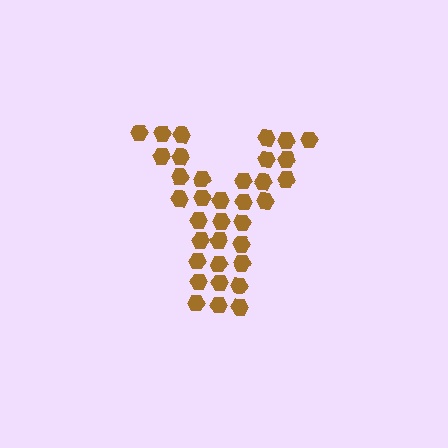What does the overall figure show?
The overall figure shows the letter Y.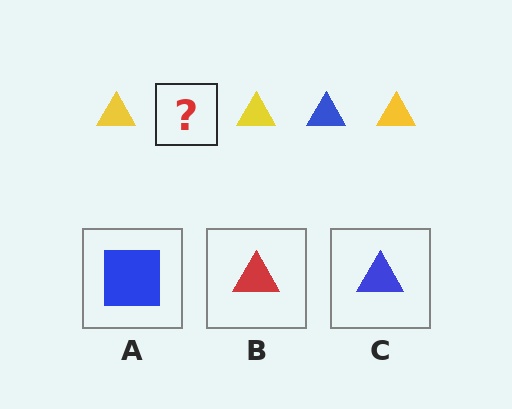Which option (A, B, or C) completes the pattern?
C.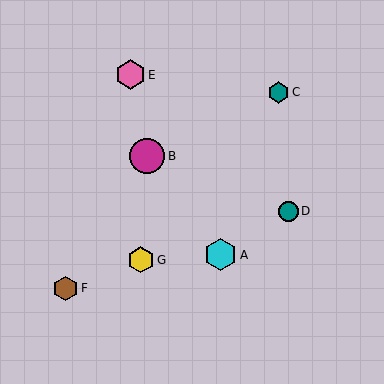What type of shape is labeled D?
Shape D is a teal circle.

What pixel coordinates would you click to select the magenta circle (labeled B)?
Click at (147, 156) to select the magenta circle B.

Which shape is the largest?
The magenta circle (labeled B) is the largest.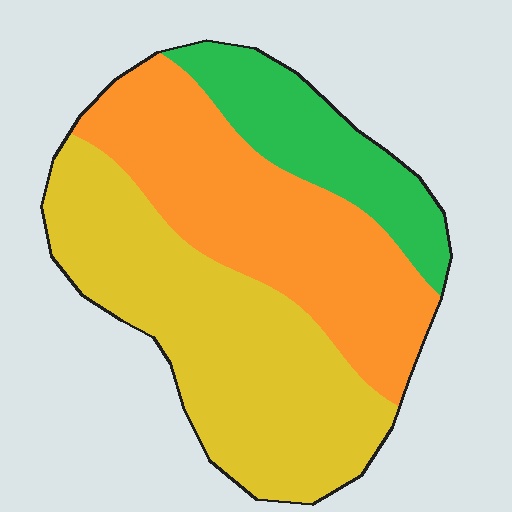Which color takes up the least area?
Green, at roughly 20%.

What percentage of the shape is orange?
Orange takes up between a third and a half of the shape.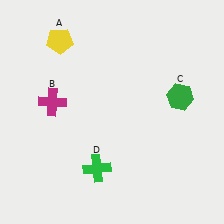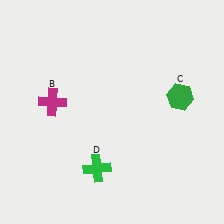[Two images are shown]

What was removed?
The yellow pentagon (A) was removed in Image 2.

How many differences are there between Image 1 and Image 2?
There is 1 difference between the two images.